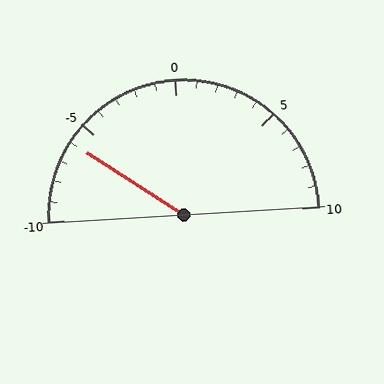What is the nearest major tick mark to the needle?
The nearest major tick mark is -5.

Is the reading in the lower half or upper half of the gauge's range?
The reading is in the lower half of the range (-10 to 10).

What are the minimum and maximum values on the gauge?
The gauge ranges from -10 to 10.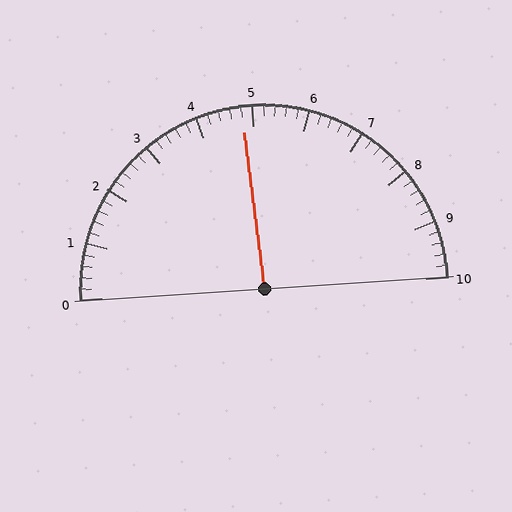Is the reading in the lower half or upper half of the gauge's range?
The reading is in the lower half of the range (0 to 10).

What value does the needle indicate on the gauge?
The needle indicates approximately 4.8.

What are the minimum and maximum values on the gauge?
The gauge ranges from 0 to 10.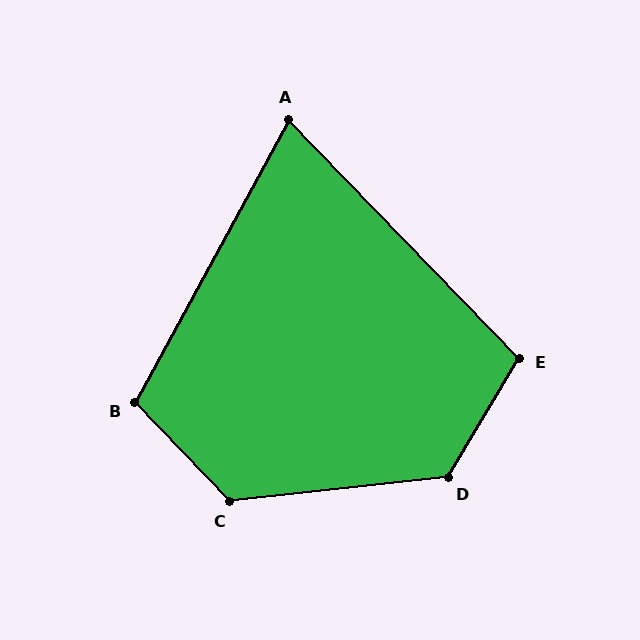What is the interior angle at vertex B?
Approximately 108 degrees (obtuse).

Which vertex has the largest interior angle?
C, at approximately 127 degrees.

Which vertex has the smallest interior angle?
A, at approximately 73 degrees.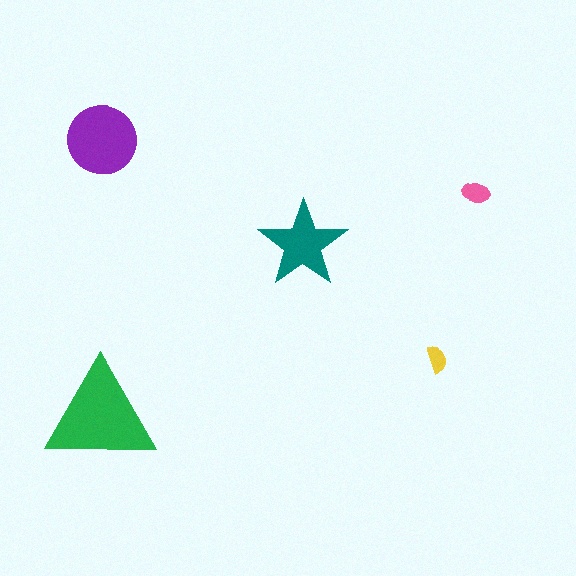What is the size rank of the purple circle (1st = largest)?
2nd.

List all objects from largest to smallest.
The green triangle, the purple circle, the teal star, the pink ellipse, the yellow semicircle.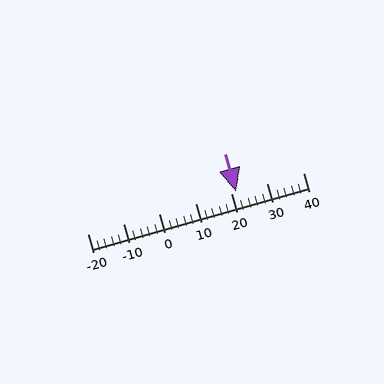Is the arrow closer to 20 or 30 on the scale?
The arrow is closer to 20.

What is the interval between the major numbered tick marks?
The major tick marks are spaced 10 units apart.